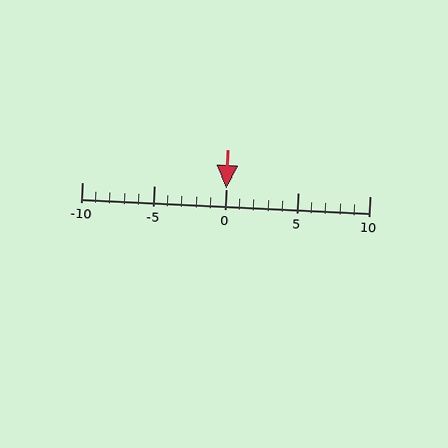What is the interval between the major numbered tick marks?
The major tick marks are spaced 5 units apart.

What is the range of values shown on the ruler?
The ruler shows values from -10 to 10.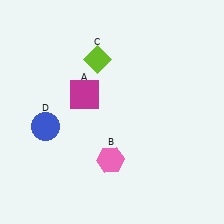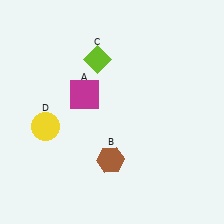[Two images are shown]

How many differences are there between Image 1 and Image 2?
There are 2 differences between the two images.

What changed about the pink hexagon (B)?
In Image 1, B is pink. In Image 2, it changed to brown.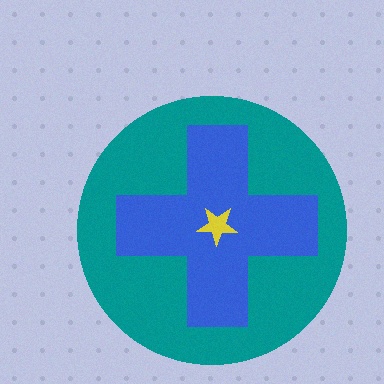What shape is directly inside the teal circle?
The blue cross.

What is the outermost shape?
The teal circle.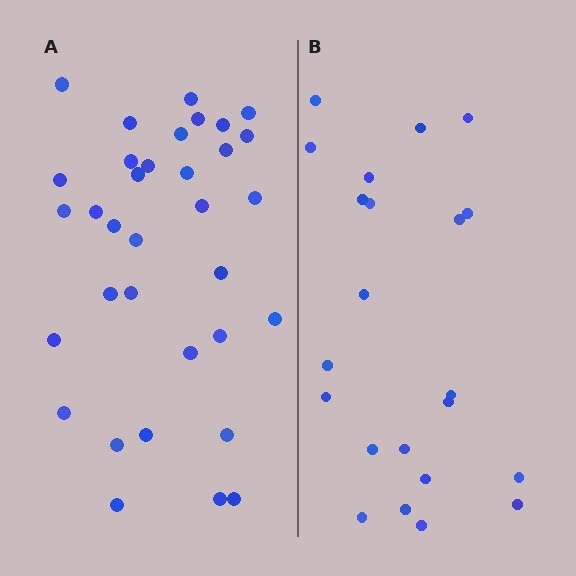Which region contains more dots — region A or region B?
Region A (the left region) has more dots.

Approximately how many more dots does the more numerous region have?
Region A has roughly 12 or so more dots than region B.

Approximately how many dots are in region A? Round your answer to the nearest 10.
About 30 dots. (The exact count is 34, which rounds to 30.)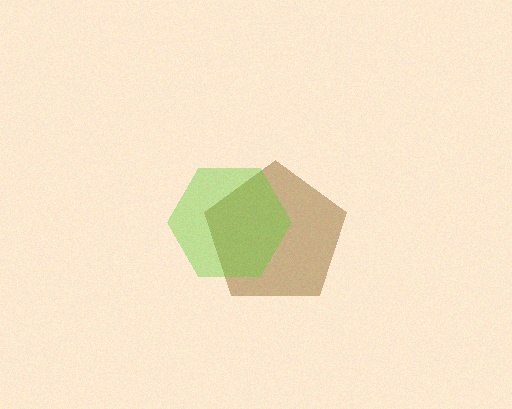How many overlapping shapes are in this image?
There are 2 overlapping shapes in the image.